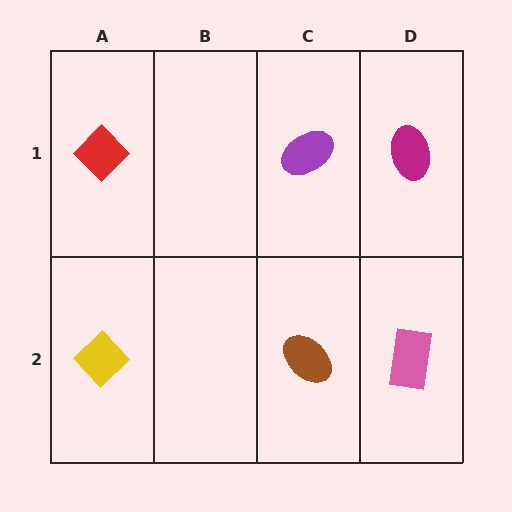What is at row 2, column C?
A brown ellipse.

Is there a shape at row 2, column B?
No, that cell is empty.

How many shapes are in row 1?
3 shapes.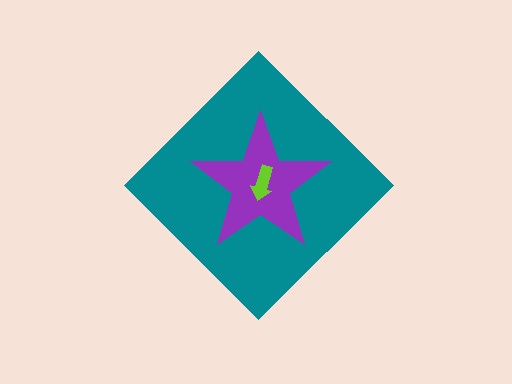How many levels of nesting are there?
3.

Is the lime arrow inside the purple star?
Yes.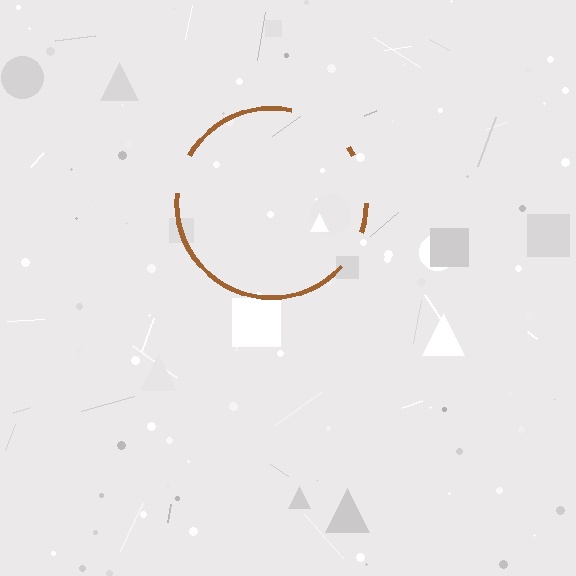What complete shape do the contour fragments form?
The contour fragments form a circle.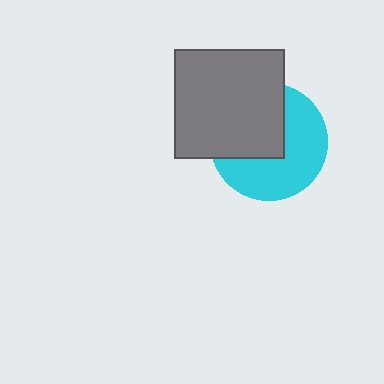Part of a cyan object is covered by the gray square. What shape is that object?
It is a circle.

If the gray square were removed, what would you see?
You would see the complete cyan circle.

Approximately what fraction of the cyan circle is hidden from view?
Roughly 46% of the cyan circle is hidden behind the gray square.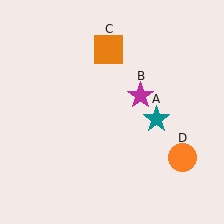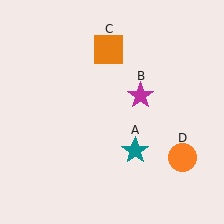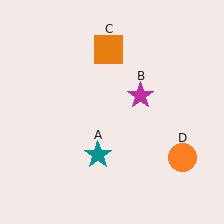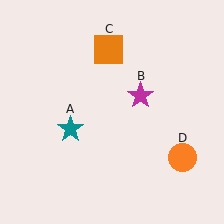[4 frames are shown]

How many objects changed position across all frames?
1 object changed position: teal star (object A).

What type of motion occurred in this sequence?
The teal star (object A) rotated clockwise around the center of the scene.